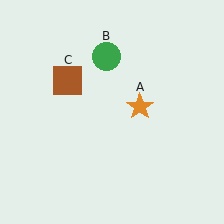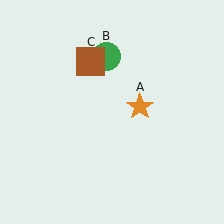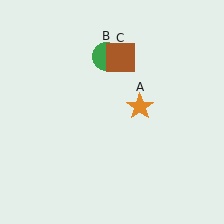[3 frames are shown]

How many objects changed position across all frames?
1 object changed position: brown square (object C).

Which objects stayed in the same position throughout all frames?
Orange star (object A) and green circle (object B) remained stationary.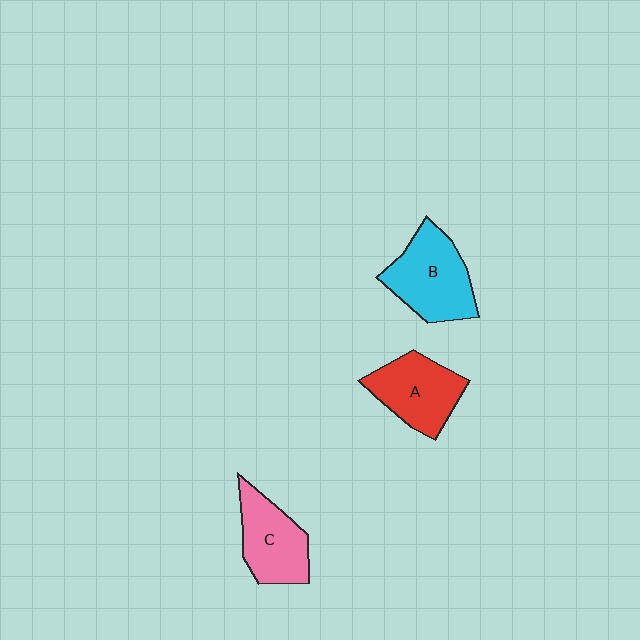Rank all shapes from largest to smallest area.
From largest to smallest: B (cyan), A (red), C (pink).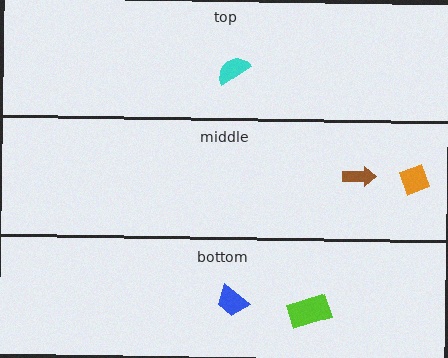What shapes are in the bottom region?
The lime rectangle, the blue trapezoid.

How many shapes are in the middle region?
2.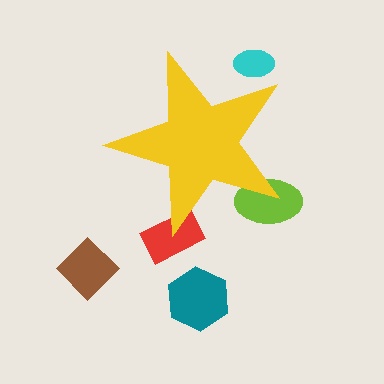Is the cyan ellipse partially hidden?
Yes, the cyan ellipse is partially hidden behind the yellow star.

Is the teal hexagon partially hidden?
No, the teal hexagon is fully visible.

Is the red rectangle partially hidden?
Yes, the red rectangle is partially hidden behind the yellow star.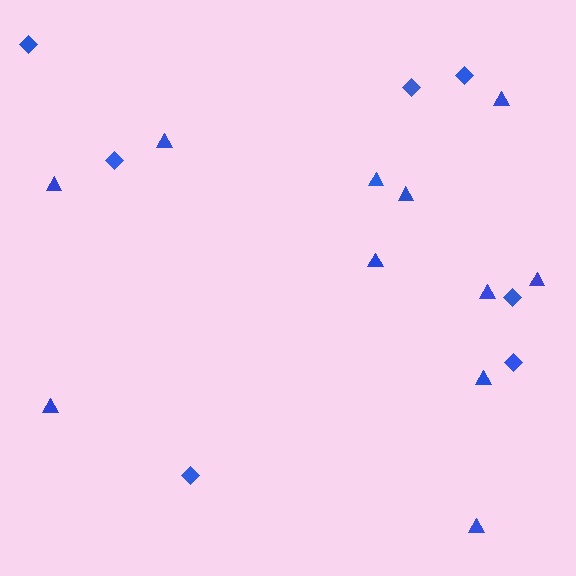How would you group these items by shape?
There are 2 groups: one group of triangles (11) and one group of diamonds (7).